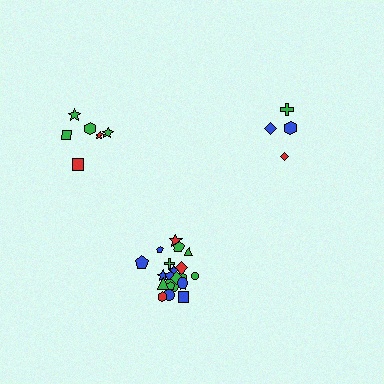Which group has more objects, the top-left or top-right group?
The top-left group.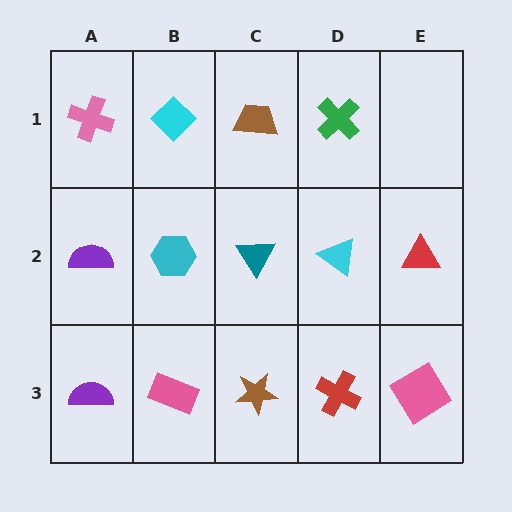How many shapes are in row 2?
5 shapes.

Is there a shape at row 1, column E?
No, that cell is empty.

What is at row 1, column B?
A cyan diamond.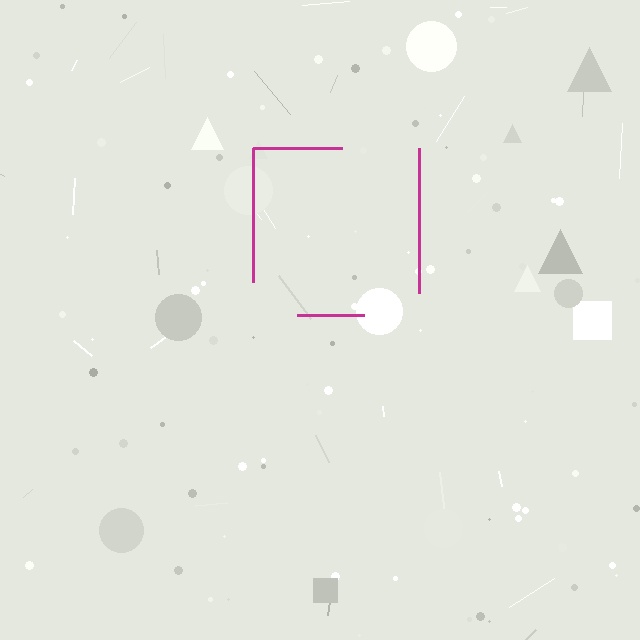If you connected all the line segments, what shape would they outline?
They would outline a square.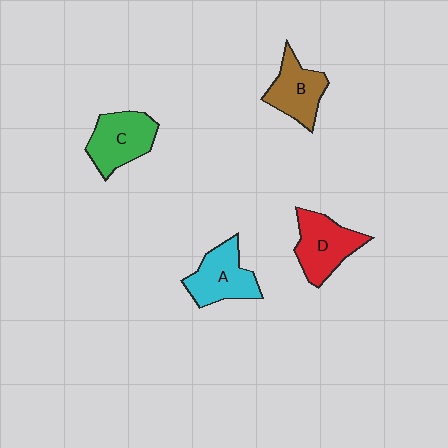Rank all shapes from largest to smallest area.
From largest to smallest: D (red), C (green), A (cyan), B (brown).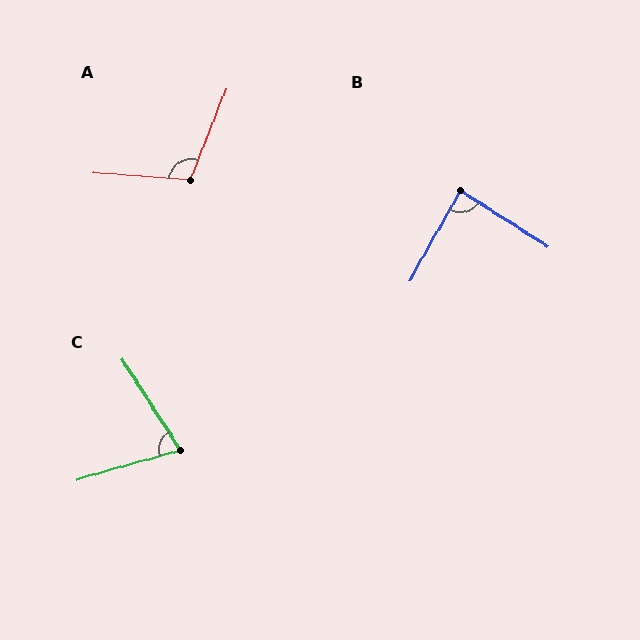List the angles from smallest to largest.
C (73°), B (86°), A (107°).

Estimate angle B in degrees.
Approximately 86 degrees.